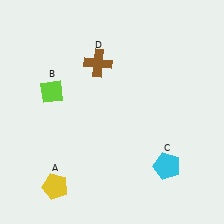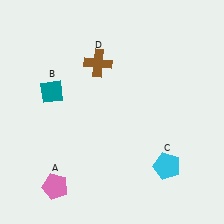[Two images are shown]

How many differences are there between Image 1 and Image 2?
There are 2 differences between the two images.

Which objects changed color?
A changed from yellow to pink. B changed from lime to teal.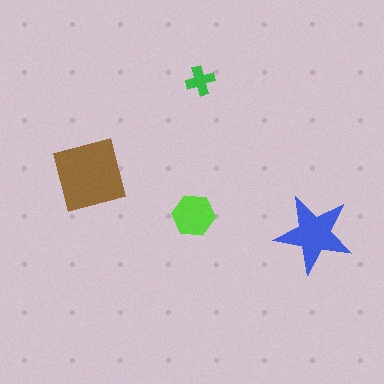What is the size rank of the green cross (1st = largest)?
4th.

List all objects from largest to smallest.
The brown square, the blue star, the lime hexagon, the green cross.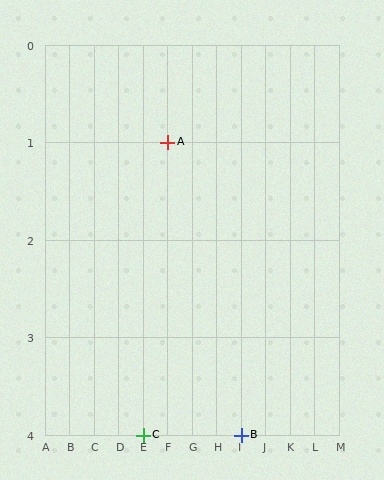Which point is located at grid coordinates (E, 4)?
Point C is at (E, 4).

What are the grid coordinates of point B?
Point B is at grid coordinates (I, 4).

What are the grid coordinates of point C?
Point C is at grid coordinates (E, 4).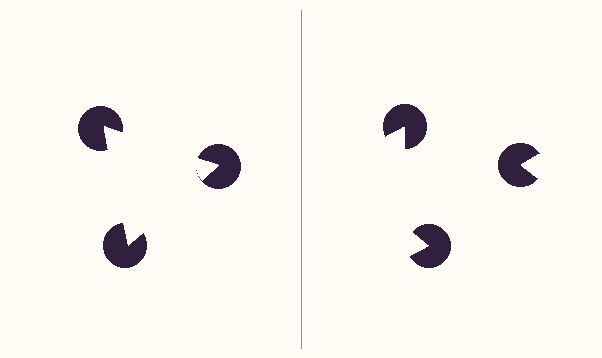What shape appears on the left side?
An illusory triangle.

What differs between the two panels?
The pac-man discs are positioned identically on both sides; only the wedge orientations differ. On the left they align to a triangle; on the right they are misaligned.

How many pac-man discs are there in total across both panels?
6 — 3 on each side.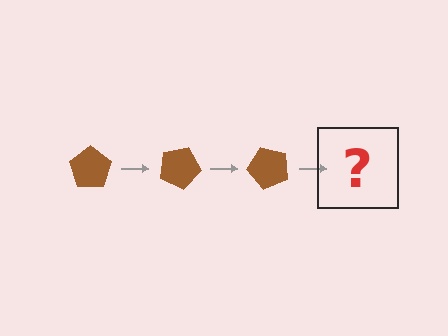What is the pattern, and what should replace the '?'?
The pattern is that the pentagon rotates 25 degrees each step. The '?' should be a brown pentagon rotated 75 degrees.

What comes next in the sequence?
The next element should be a brown pentagon rotated 75 degrees.